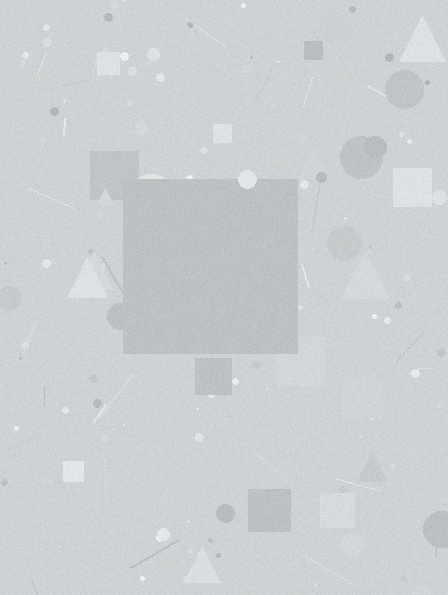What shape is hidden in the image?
A square is hidden in the image.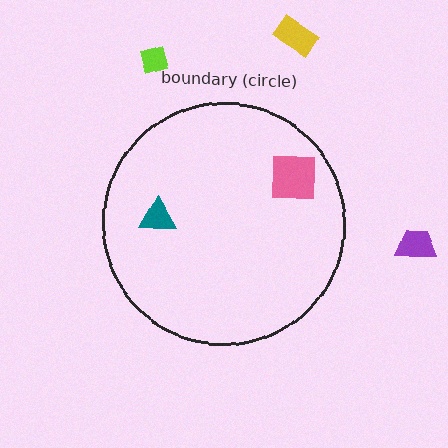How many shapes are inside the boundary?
2 inside, 3 outside.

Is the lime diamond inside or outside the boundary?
Outside.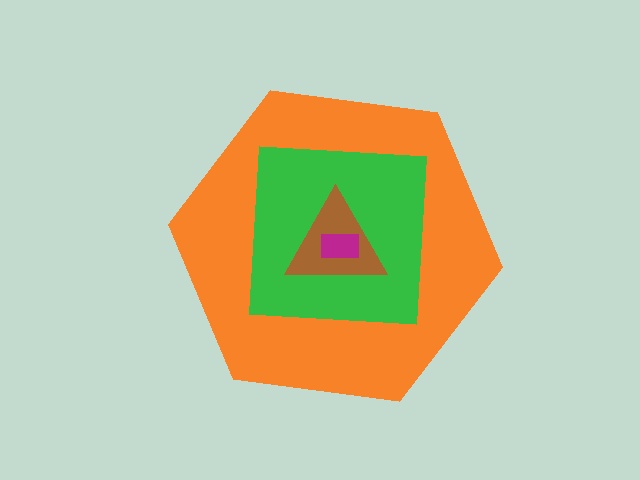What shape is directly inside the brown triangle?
The magenta rectangle.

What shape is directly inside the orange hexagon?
The green square.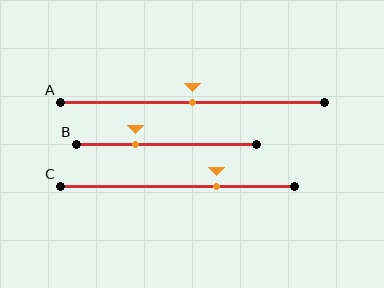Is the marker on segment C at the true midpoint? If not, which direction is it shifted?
No, the marker on segment C is shifted to the right by about 17% of the segment length.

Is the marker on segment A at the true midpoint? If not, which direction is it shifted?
Yes, the marker on segment A is at the true midpoint.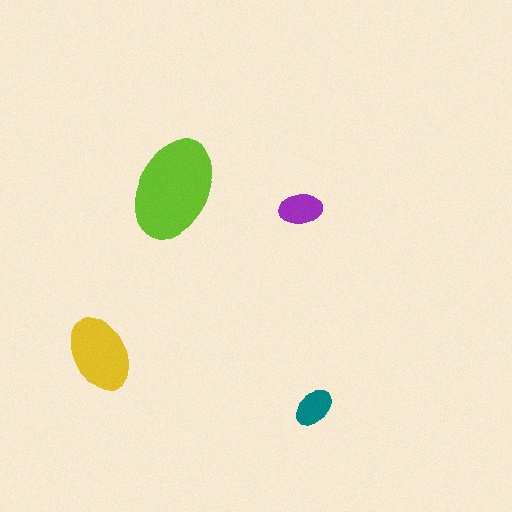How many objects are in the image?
There are 4 objects in the image.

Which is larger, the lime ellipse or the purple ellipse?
The lime one.